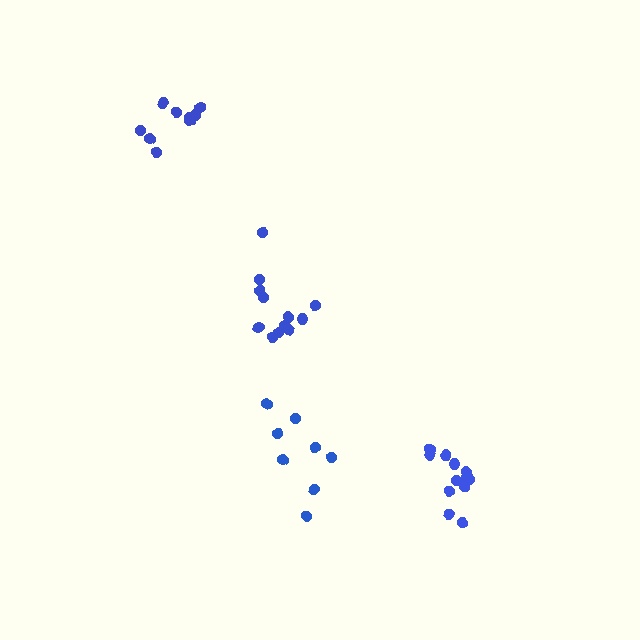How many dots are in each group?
Group 1: 8 dots, Group 2: 9 dots, Group 3: 13 dots, Group 4: 12 dots (42 total).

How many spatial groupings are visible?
There are 4 spatial groupings.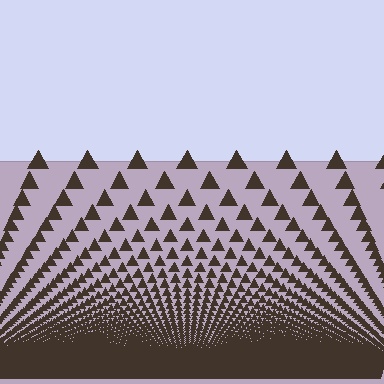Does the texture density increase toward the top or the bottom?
Density increases toward the bottom.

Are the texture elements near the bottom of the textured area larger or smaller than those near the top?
Smaller. The gradient is inverted — elements near the bottom are smaller and denser.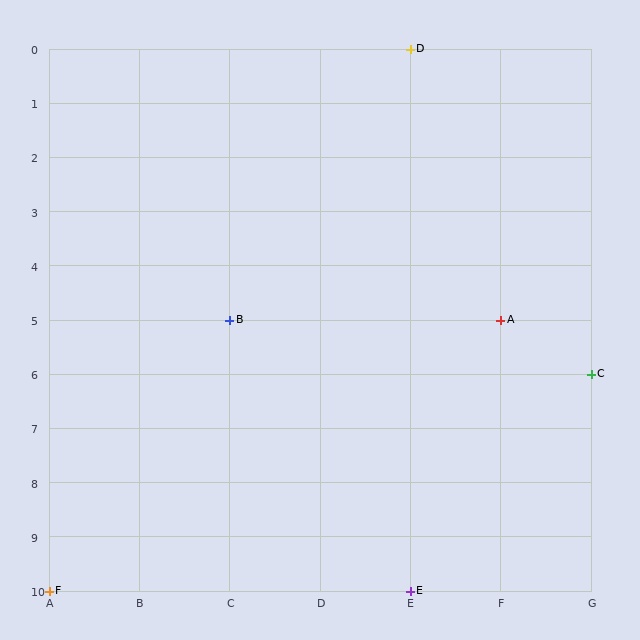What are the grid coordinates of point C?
Point C is at grid coordinates (G, 6).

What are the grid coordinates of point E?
Point E is at grid coordinates (E, 10).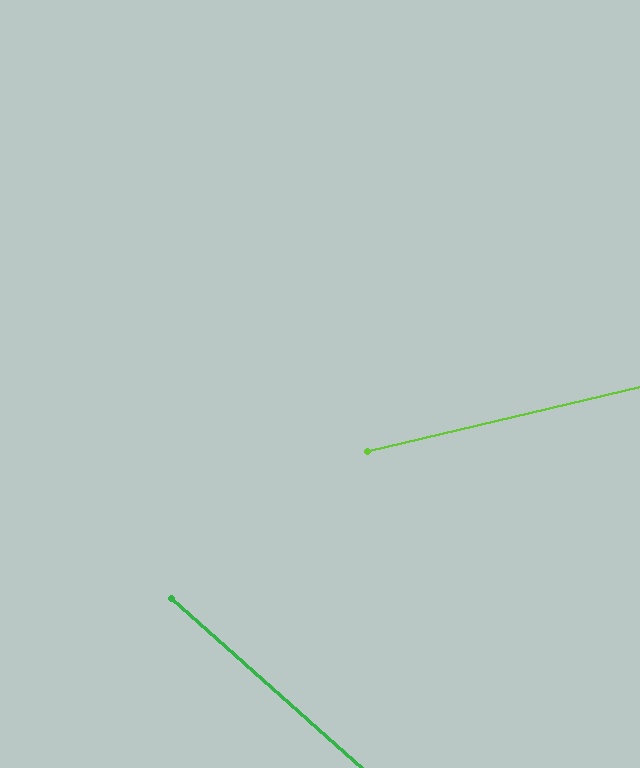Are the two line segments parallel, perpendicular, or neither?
Neither parallel nor perpendicular — they differ by about 55°.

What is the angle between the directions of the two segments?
Approximately 55 degrees.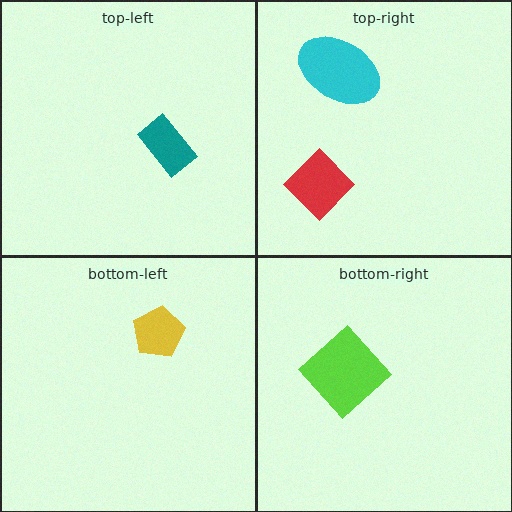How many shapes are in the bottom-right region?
1.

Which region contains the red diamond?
The top-right region.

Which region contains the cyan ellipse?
The top-right region.